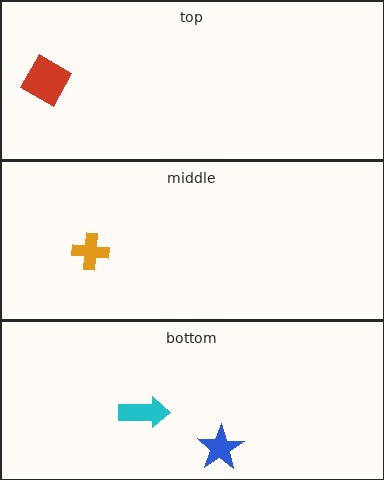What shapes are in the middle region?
The orange cross.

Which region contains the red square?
The top region.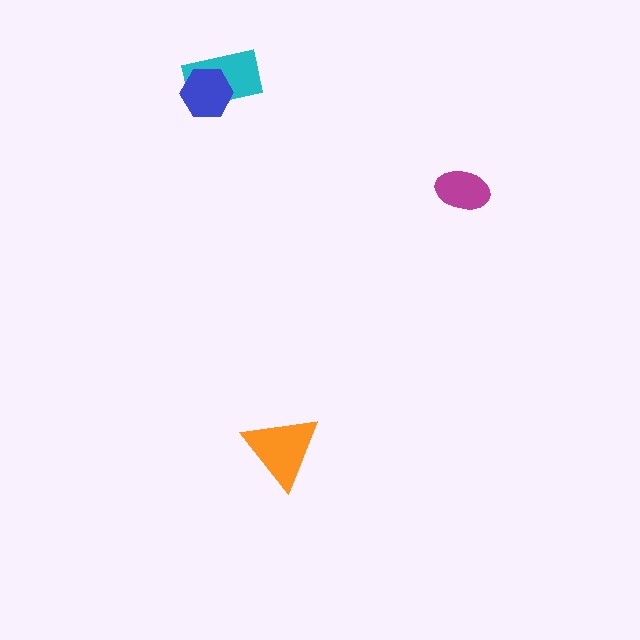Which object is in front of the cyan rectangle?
The blue hexagon is in front of the cyan rectangle.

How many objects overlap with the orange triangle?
0 objects overlap with the orange triangle.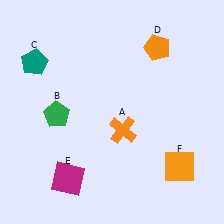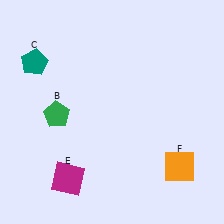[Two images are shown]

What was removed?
The orange cross (A), the orange pentagon (D) were removed in Image 2.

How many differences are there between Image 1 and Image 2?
There are 2 differences between the two images.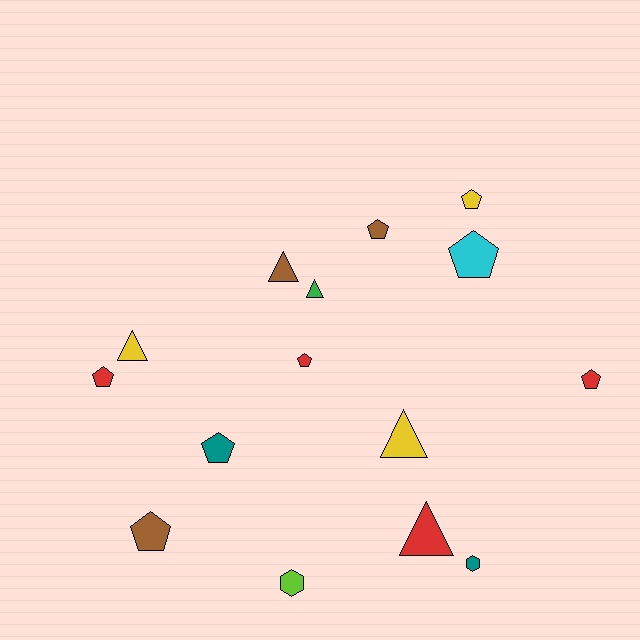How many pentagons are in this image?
There are 8 pentagons.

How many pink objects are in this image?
There are no pink objects.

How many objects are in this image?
There are 15 objects.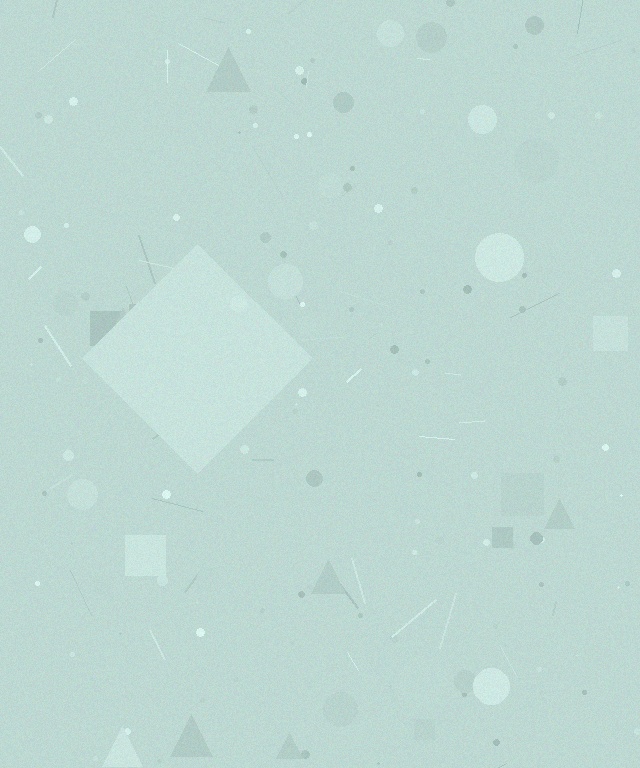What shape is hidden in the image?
A diamond is hidden in the image.